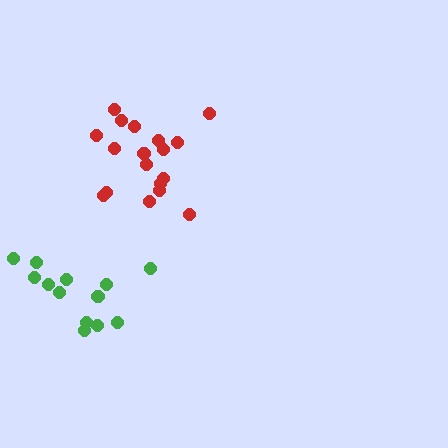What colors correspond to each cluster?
The clusters are colored: red, green.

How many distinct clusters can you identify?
There are 2 distinct clusters.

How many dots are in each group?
Group 1: 18 dots, Group 2: 13 dots (31 total).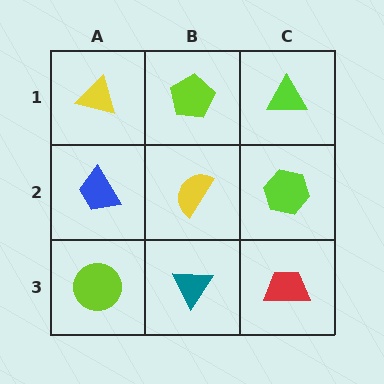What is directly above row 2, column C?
A lime triangle.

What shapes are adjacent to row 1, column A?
A blue trapezoid (row 2, column A), a lime pentagon (row 1, column B).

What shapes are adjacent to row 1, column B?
A yellow semicircle (row 2, column B), a yellow triangle (row 1, column A), a lime triangle (row 1, column C).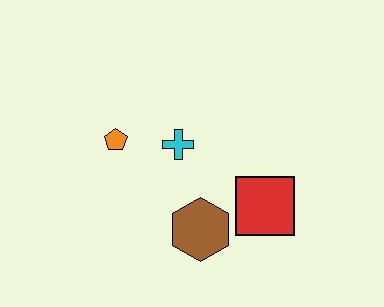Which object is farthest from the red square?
The orange pentagon is farthest from the red square.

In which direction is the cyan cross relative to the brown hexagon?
The cyan cross is above the brown hexagon.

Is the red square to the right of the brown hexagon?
Yes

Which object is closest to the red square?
The brown hexagon is closest to the red square.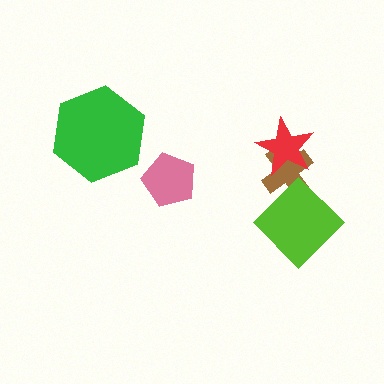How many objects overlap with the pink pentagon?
0 objects overlap with the pink pentagon.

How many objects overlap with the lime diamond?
1 object overlaps with the lime diamond.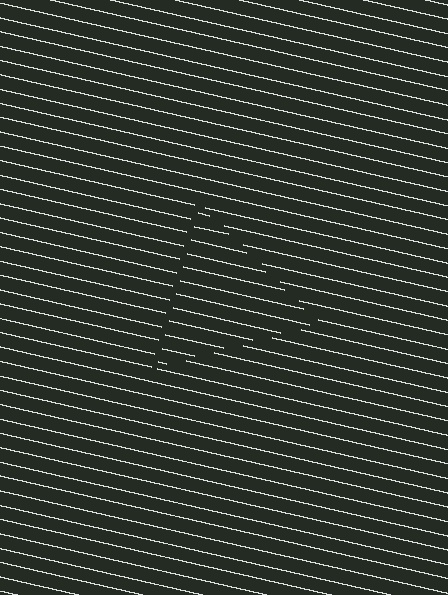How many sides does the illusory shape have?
3 sides — the line-ends trace a triangle.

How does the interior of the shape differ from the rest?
The interior of the shape contains the same grating, shifted by half a period — the contour is defined by the phase discontinuity where line-ends from the inner and outer gratings abut.